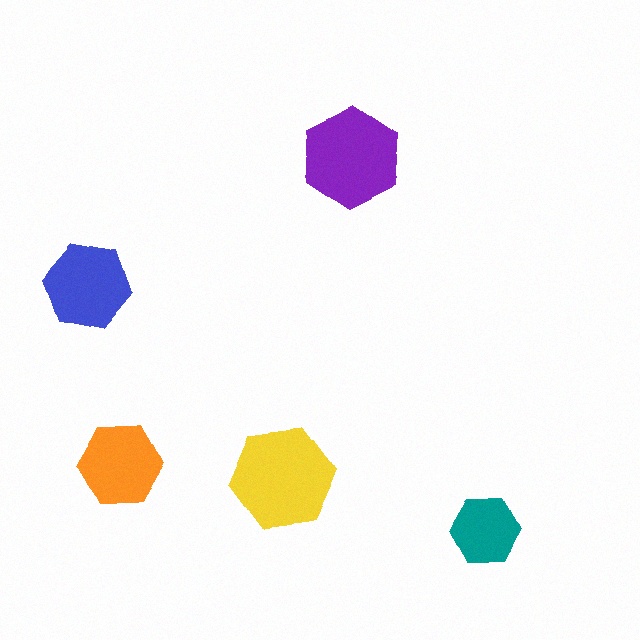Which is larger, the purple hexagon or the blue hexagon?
The purple one.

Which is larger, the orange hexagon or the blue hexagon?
The blue one.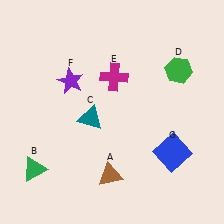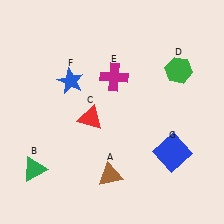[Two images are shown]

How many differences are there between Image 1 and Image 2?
There are 2 differences between the two images.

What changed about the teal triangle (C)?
In Image 1, C is teal. In Image 2, it changed to red.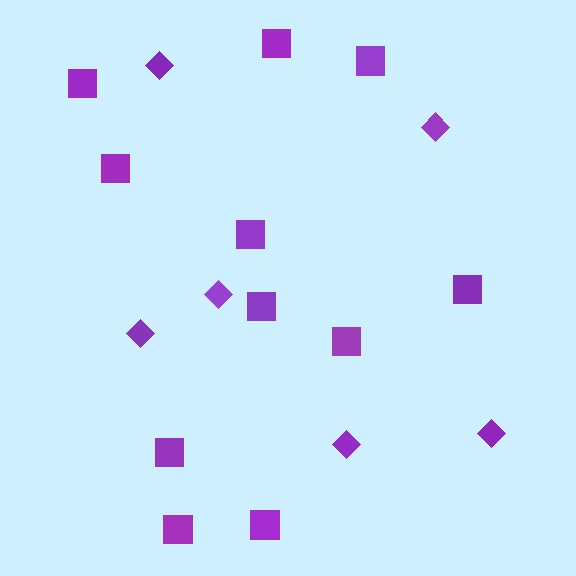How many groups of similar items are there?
There are 2 groups: one group of diamonds (6) and one group of squares (11).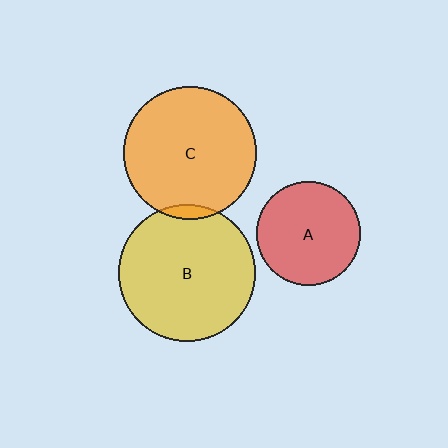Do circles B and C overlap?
Yes.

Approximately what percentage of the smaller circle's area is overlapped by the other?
Approximately 5%.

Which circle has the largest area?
Circle B (yellow).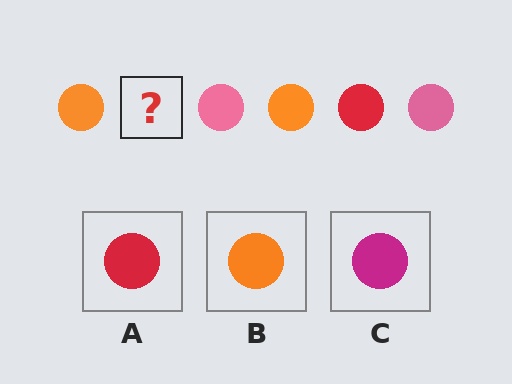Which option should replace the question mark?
Option A.